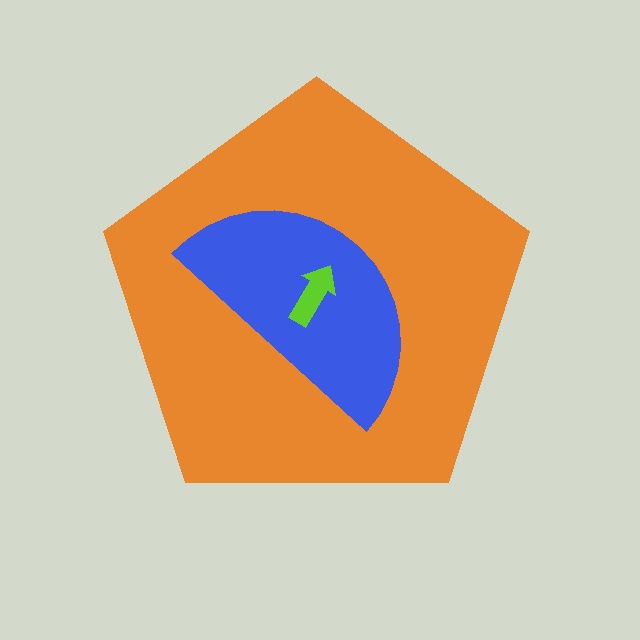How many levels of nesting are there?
3.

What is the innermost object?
The lime arrow.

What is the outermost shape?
The orange pentagon.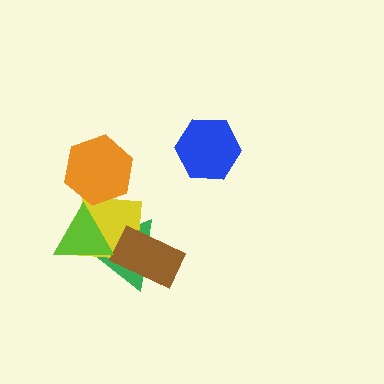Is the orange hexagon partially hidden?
No, no other shape covers it.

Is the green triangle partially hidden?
Yes, it is partially covered by another shape.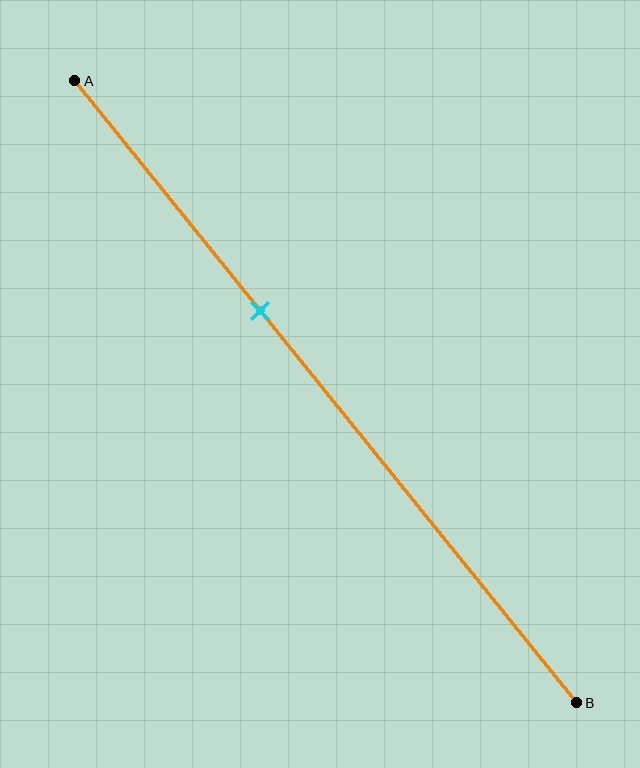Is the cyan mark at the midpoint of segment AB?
No, the mark is at about 35% from A, not at the 50% midpoint.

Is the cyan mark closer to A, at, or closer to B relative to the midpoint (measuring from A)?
The cyan mark is closer to point A than the midpoint of segment AB.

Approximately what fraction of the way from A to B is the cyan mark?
The cyan mark is approximately 35% of the way from A to B.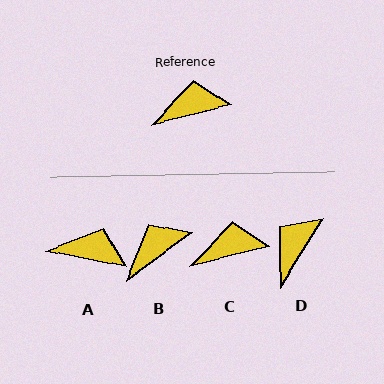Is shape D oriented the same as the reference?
No, it is off by about 45 degrees.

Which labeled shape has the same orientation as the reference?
C.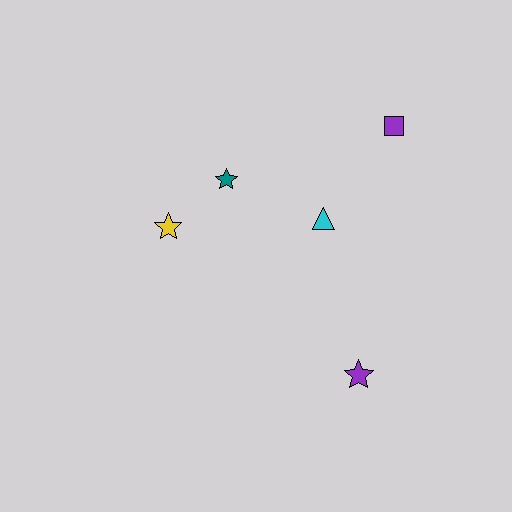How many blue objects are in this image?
There are no blue objects.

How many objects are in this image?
There are 5 objects.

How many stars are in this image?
There are 3 stars.